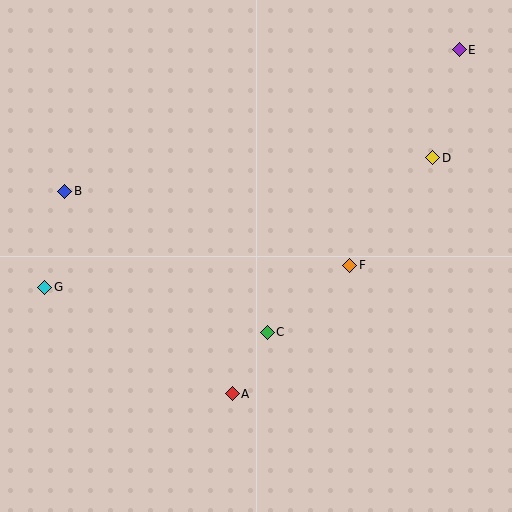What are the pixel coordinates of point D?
Point D is at (433, 158).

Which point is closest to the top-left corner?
Point B is closest to the top-left corner.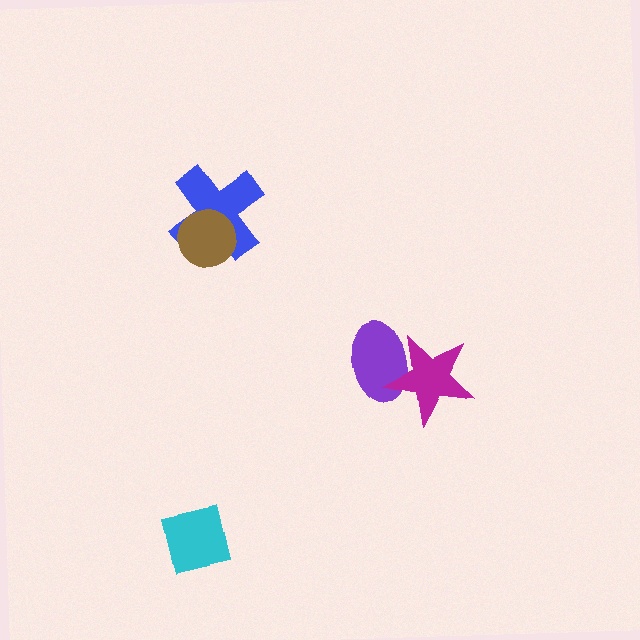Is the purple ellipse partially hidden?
Yes, it is partially covered by another shape.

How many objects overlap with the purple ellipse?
1 object overlaps with the purple ellipse.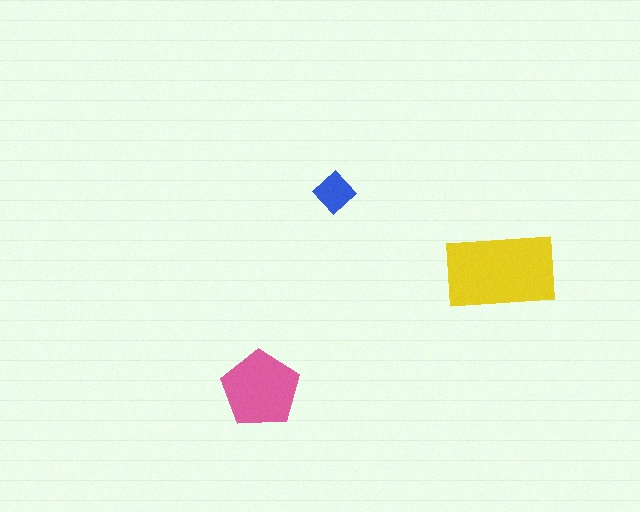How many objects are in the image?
There are 3 objects in the image.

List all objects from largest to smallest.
The yellow rectangle, the pink pentagon, the blue diamond.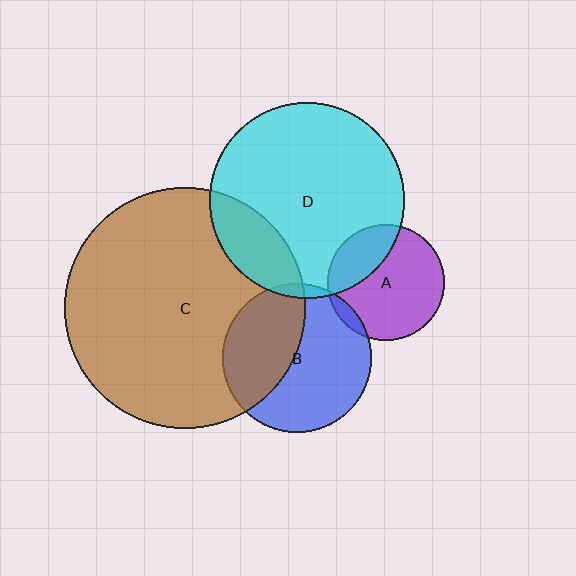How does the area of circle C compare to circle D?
Approximately 1.5 times.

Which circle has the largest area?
Circle C (brown).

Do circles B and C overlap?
Yes.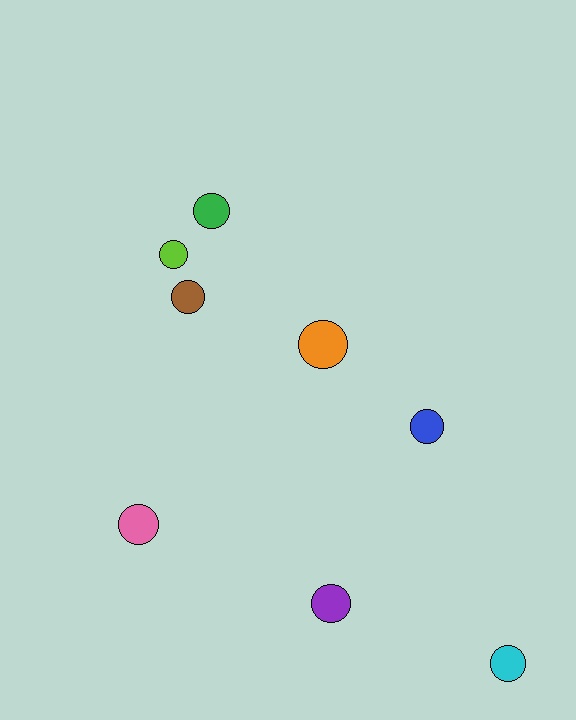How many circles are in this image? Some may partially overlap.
There are 8 circles.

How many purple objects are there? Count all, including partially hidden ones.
There is 1 purple object.